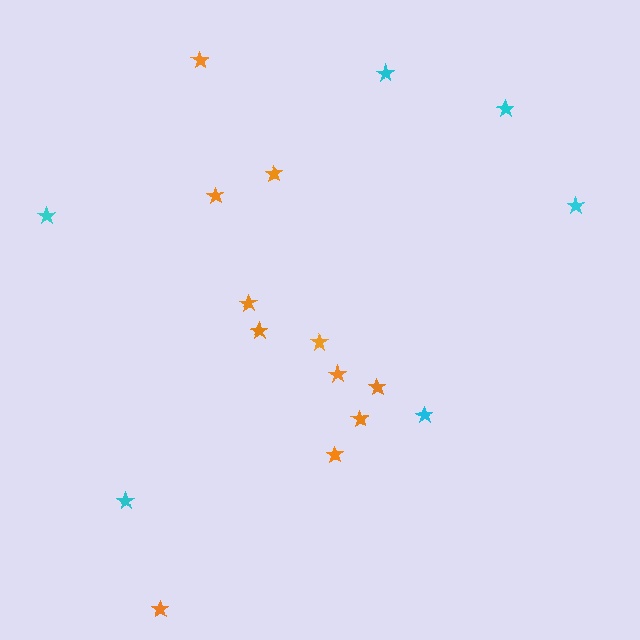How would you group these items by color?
There are 2 groups: one group of cyan stars (6) and one group of orange stars (11).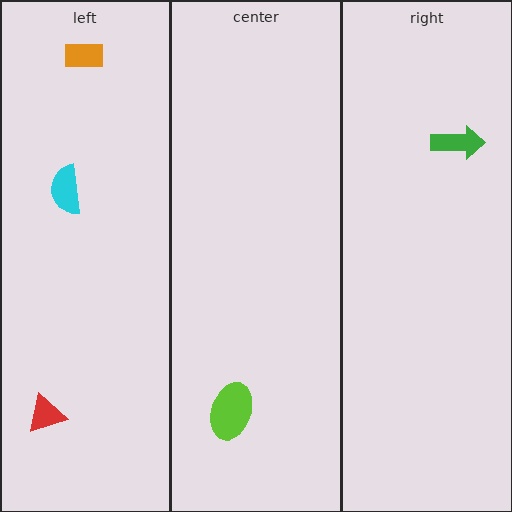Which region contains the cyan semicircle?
The left region.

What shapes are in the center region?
The lime ellipse.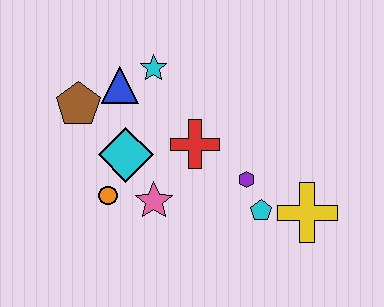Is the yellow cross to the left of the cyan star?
No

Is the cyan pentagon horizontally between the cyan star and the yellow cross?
Yes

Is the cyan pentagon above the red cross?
No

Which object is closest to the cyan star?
The blue triangle is closest to the cyan star.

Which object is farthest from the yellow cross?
The brown pentagon is farthest from the yellow cross.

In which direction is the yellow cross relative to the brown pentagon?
The yellow cross is to the right of the brown pentagon.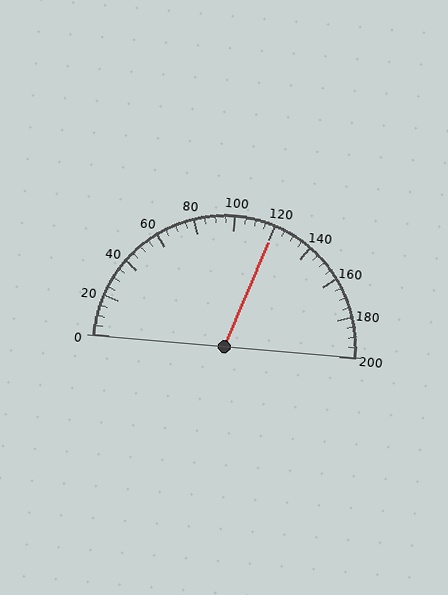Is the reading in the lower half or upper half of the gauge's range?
The reading is in the upper half of the range (0 to 200).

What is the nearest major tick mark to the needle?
The nearest major tick mark is 120.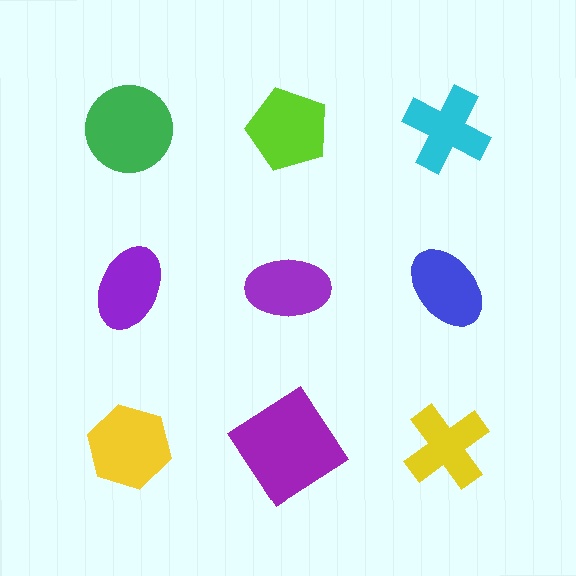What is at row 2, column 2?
A purple ellipse.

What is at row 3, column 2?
A purple diamond.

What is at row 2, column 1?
A purple ellipse.